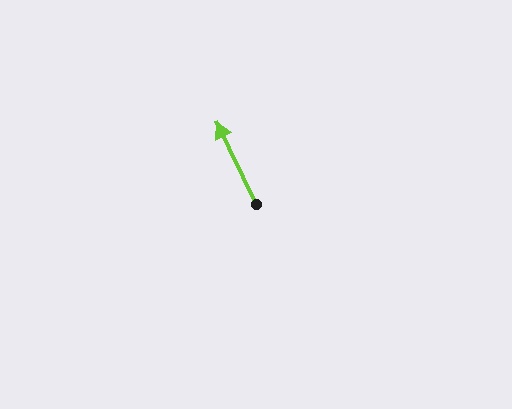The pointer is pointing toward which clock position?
Roughly 11 o'clock.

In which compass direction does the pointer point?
Northwest.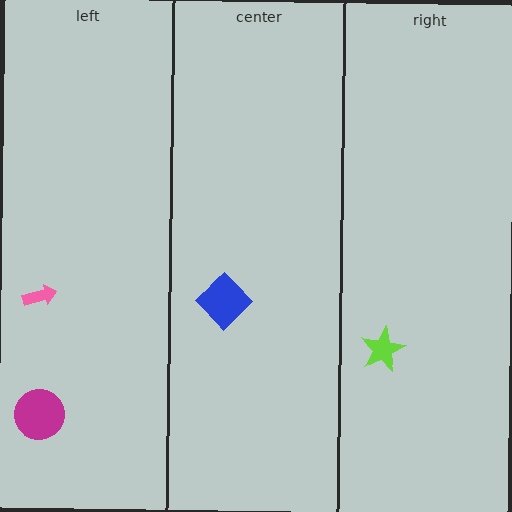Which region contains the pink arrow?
The left region.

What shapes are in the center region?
The blue diamond.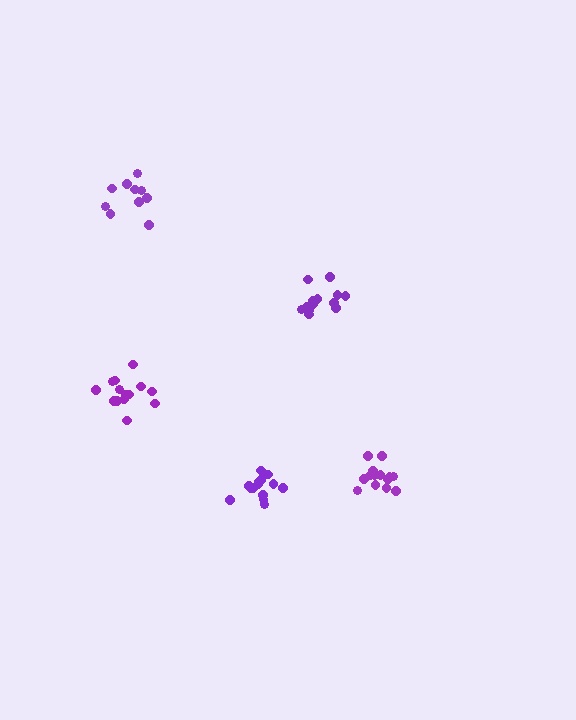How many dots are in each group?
Group 1: 14 dots, Group 2: 14 dots, Group 3: 13 dots, Group 4: 14 dots, Group 5: 10 dots (65 total).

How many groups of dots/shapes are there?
There are 5 groups.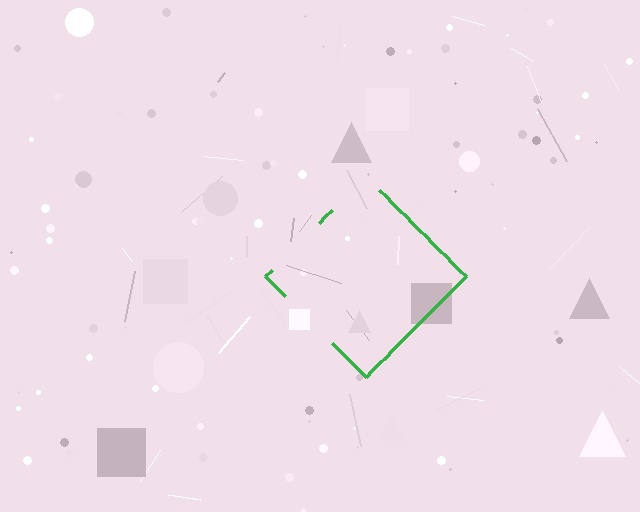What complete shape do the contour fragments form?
The contour fragments form a diamond.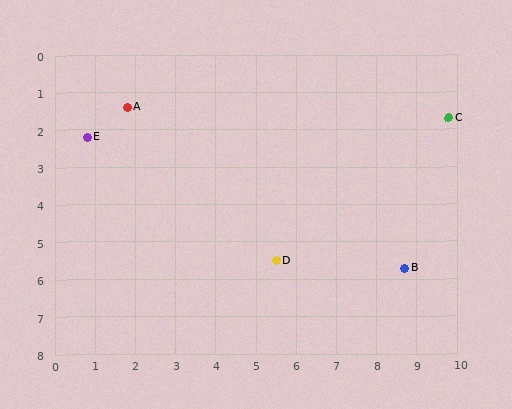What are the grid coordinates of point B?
Point B is at approximately (8.7, 5.7).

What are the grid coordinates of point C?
Point C is at approximately (9.8, 1.7).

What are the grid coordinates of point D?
Point D is at approximately (5.5, 5.5).